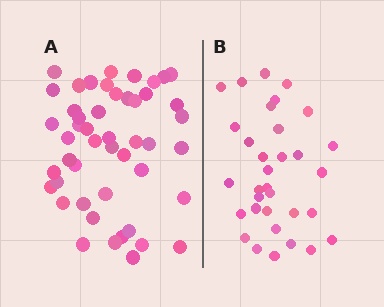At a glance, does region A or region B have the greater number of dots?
Region A (the left region) has more dots.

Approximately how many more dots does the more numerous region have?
Region A has approximately 15 more dots than region B.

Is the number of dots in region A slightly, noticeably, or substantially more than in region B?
Region A has substantially more. The ratio is roughly 1.5 to 1.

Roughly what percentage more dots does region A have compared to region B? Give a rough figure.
About 45% more.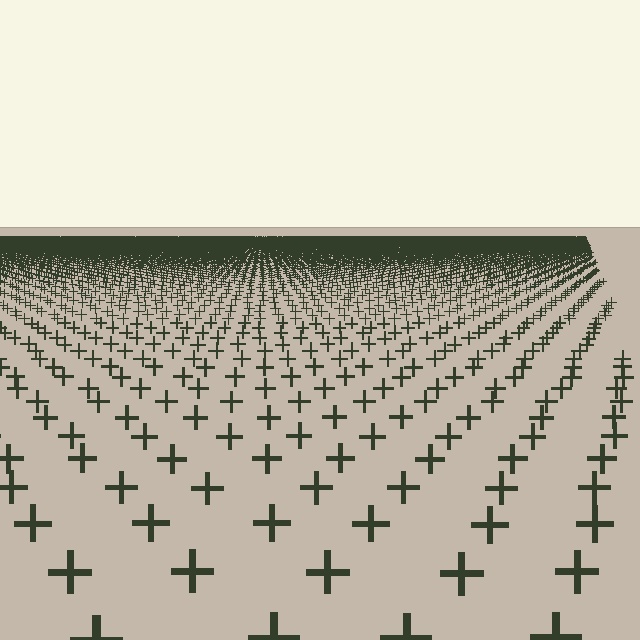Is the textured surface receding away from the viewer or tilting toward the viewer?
The surface is receding away from the viewer. Texture elements get smaller and denser toward the top.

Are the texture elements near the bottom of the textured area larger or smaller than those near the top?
Larger. Near the bottom, elements are closer to the viewer and appear at a bigger on-screen size.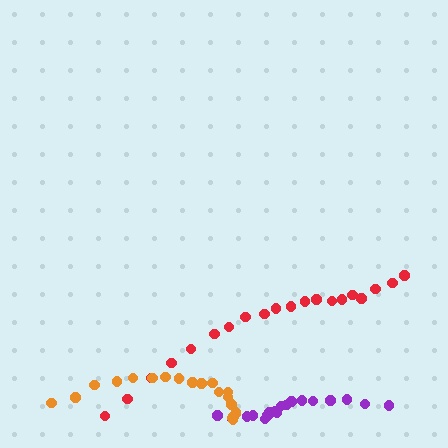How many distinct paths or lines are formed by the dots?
There are 3 distinct paths.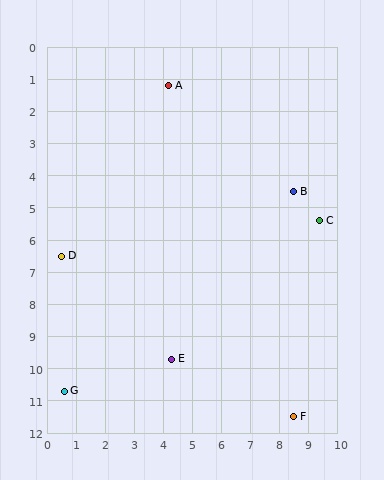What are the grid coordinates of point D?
Point D is at approximately (0.5, 6.5).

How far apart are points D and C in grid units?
Points D and C are about 9.0 grid units apart.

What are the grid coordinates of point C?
Point C is at approximately (9.4, 5.4).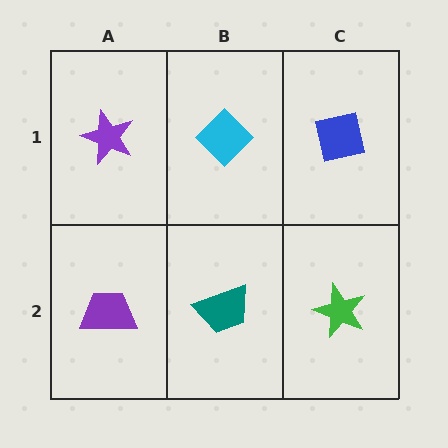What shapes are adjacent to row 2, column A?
A purple star (row 1, column A), a teal trapezoid (row 2, column B).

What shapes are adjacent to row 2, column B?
A cyan diamond (row 1, column B), a purple trapezoid (row 2, column A), a green star (row 2, column C).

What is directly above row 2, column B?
A cyan diamond.